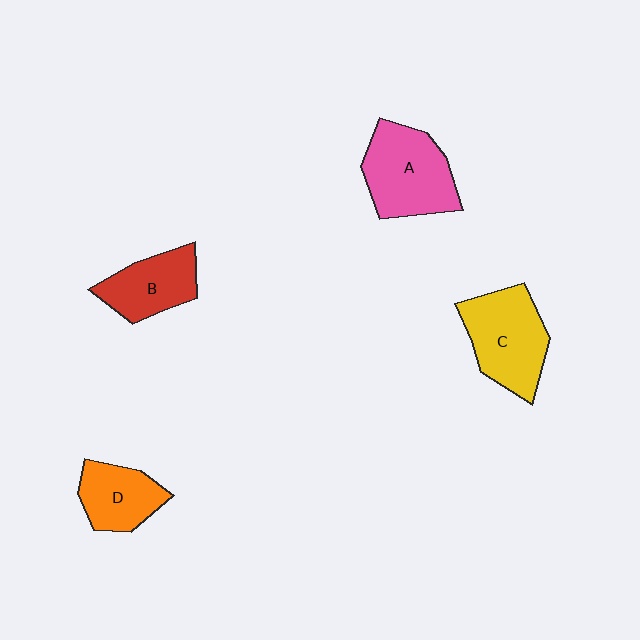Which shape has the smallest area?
Shape D (orange).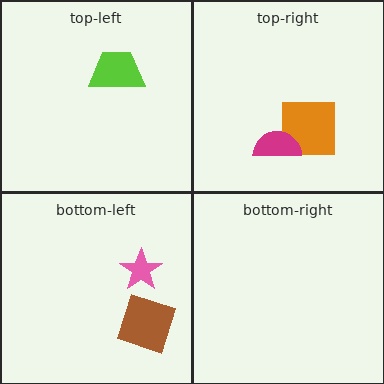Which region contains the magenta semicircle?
The top-right region.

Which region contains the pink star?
The bottom-left region.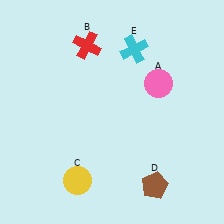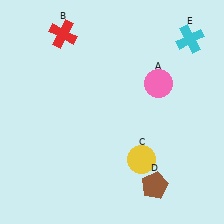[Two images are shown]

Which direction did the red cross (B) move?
The red cross (B) moved left.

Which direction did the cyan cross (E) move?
The cyan cross (E) moved right.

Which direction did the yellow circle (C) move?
The yellow circle (C) moved right.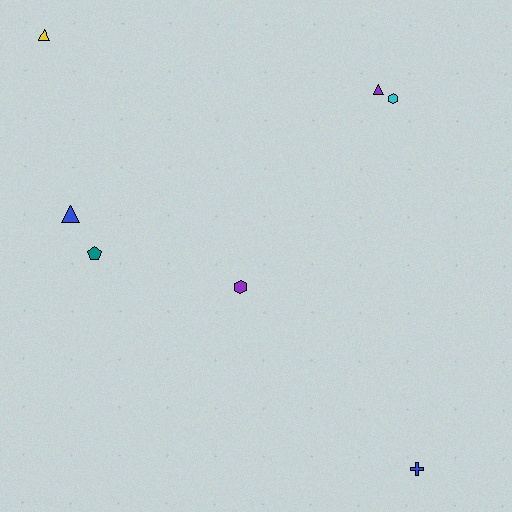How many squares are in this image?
There are no squares.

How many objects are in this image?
There are 7 objects.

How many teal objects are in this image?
There is 1 teal object.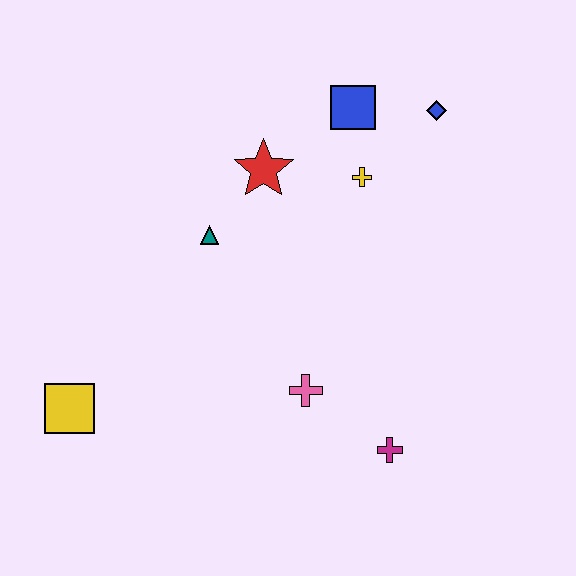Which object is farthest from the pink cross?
The blue diamond is farthest from the pink cross.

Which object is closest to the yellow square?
The teal triangle is closest to the yellow square.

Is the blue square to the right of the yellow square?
Yes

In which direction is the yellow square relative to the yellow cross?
The yellow square is to the left of the yellow cross.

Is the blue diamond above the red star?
Yes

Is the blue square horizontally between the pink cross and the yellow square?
No